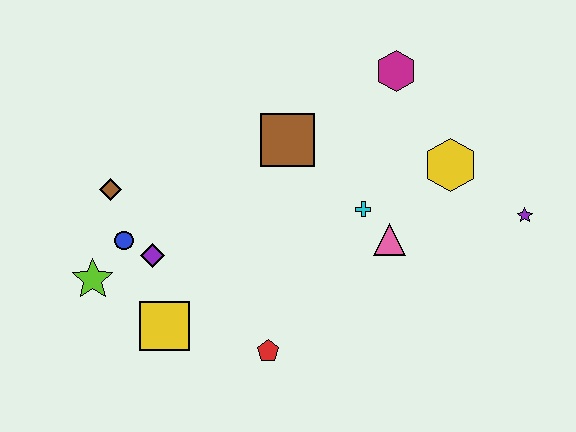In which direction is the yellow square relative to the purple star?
The yellow square is to the left of the purple star.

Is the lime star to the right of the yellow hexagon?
No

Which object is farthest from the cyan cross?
The lime star is farthest from the cyan cross.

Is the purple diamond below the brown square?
Yes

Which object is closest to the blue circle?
The purple diamond is closest to the blue circle.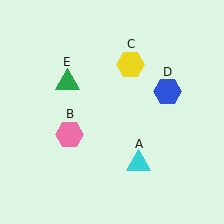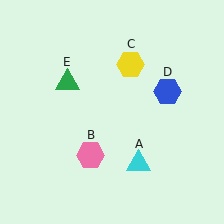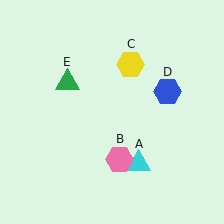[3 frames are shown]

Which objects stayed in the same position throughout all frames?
Cyan triangle (object A) and yellow hexagon (object C) and blue hexagon (object D) and green triangle (object E) remained stationary.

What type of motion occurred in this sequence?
The pink hexagon (object B) rotated counterclockwise around the center of the scene.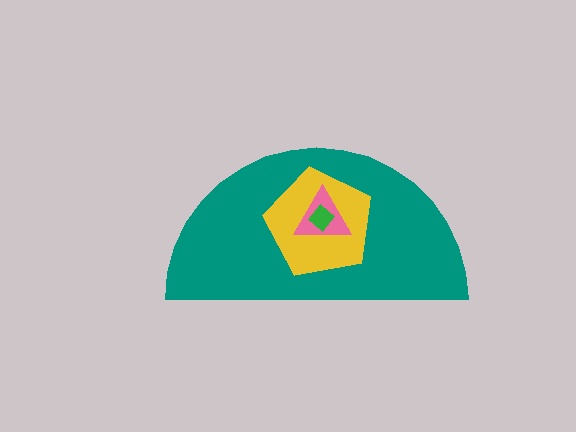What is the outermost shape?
The teal semicircle.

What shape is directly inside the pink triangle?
The green diamond.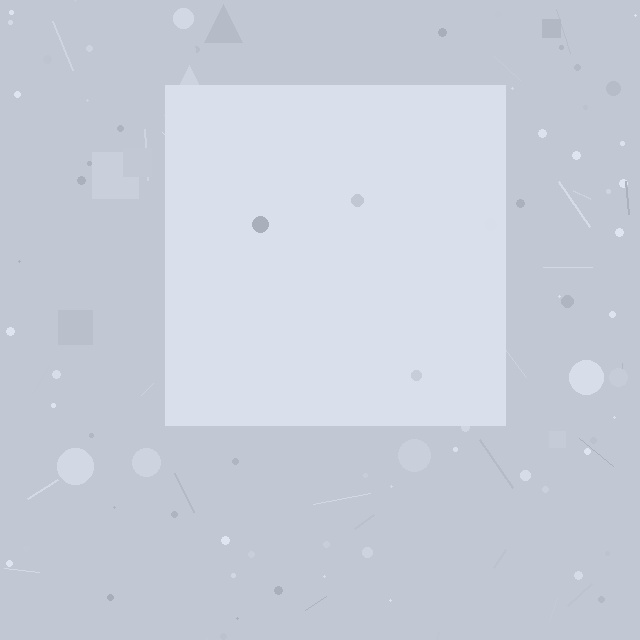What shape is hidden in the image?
A square is hidden in the image.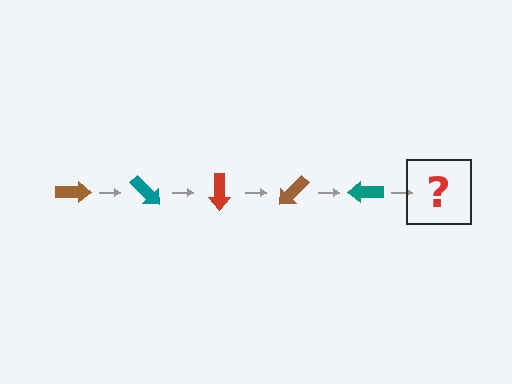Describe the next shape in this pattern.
It should be a red arrow, rotated 225 degrees from the start.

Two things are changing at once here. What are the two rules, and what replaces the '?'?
The two rules are that it rotates 45 degrees each step and the color cycles through brown, teal, and red. The '?' should be a red arrow, rotated 225 degrees from the start.